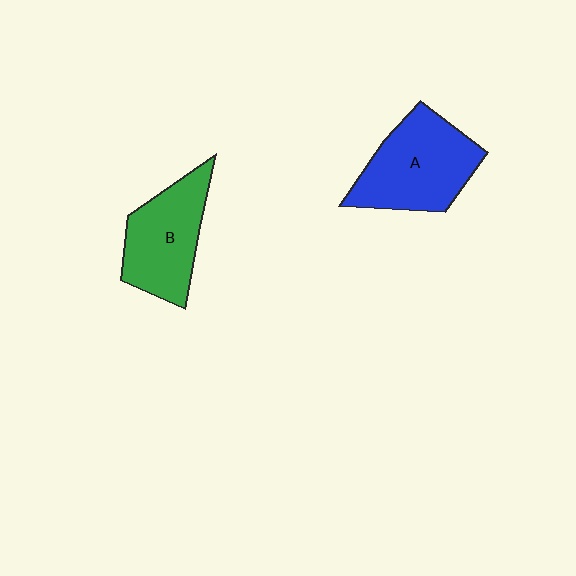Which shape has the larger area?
Shape A (blue).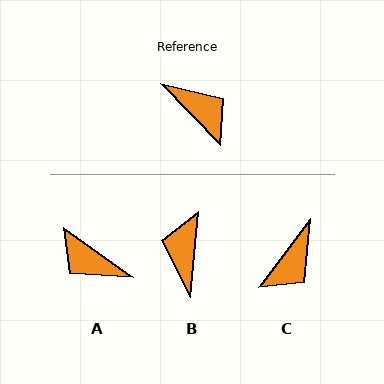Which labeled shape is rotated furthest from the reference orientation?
A, about 169 degrees away.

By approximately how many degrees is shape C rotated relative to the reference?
Approximately 81 degrees clockwise.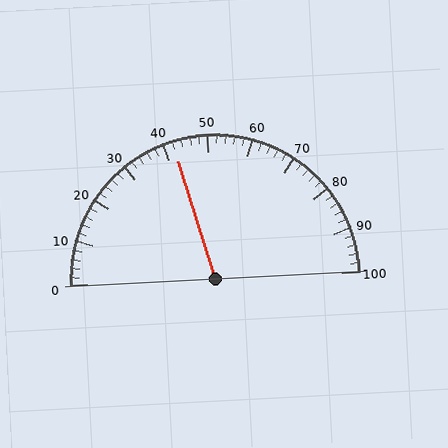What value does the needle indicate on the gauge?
The needle indicates approximately 42.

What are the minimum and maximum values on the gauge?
The gauge ranges from 0 to 100.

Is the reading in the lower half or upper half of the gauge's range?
The reading is in the lower half of the range (0 to 100).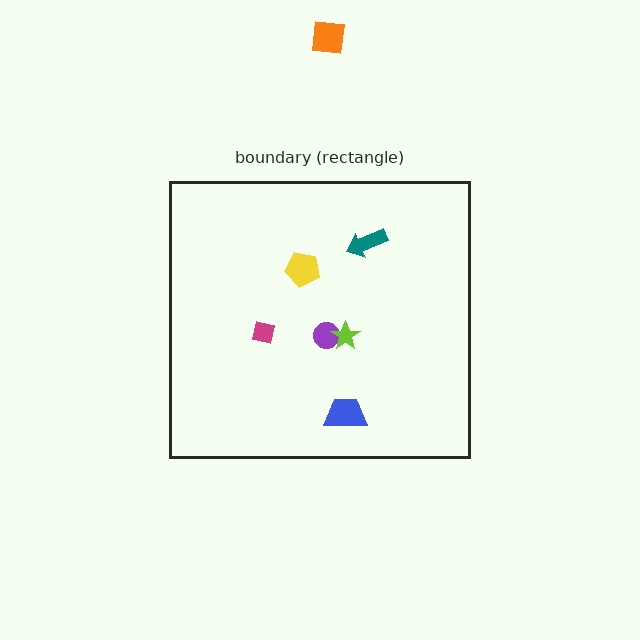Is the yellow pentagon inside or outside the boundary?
Inside.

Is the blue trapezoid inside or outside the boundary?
Inside.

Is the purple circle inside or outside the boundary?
Inside.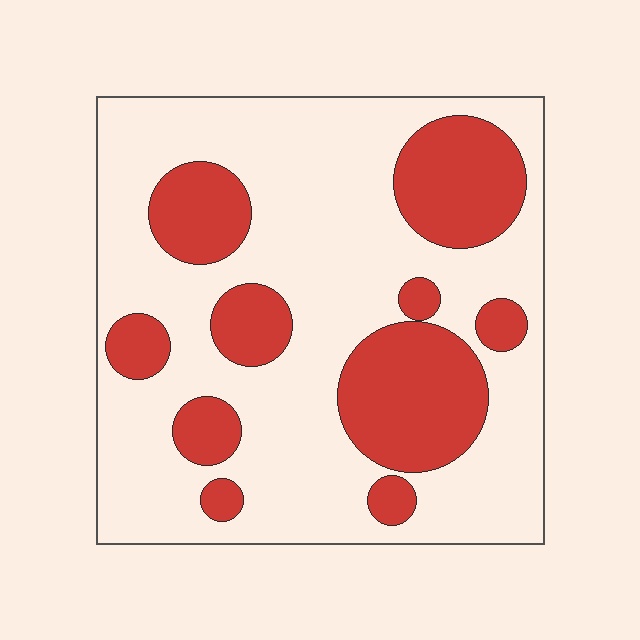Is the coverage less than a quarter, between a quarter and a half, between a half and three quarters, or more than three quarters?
Between a quarter and a half.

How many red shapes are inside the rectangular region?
10.